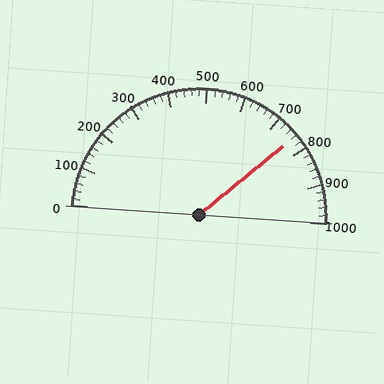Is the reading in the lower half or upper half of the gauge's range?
The reading is in the upper half of the range (0 to 1000).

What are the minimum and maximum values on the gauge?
The gauge ranges from 0 to 1000.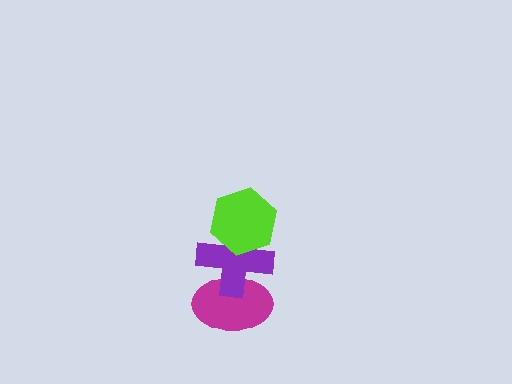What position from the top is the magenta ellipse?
The magenta ellipse is 3rd from the top.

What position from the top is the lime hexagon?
The lime hexagon is 1st from the top.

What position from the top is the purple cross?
The purple cross is 2nd from the top.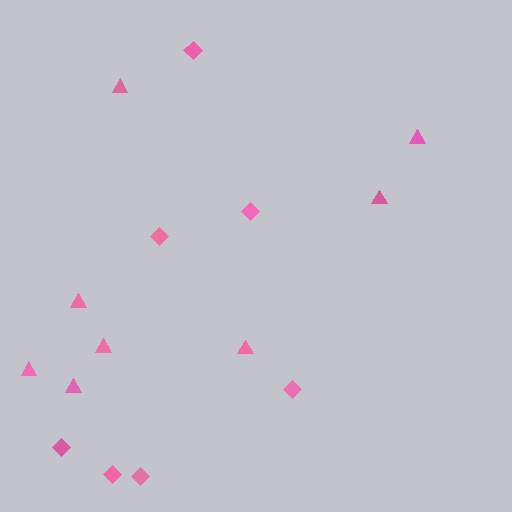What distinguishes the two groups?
There are 2 groups: one group of diamonds (7) and one group of triangles (8).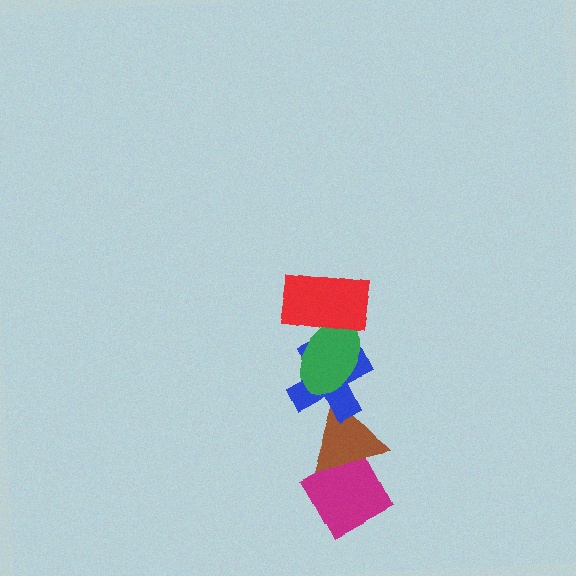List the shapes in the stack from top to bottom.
From top to bottom: the red rectangle, the green ellipse, the blue cross, the brown triangle, the magenta diamond.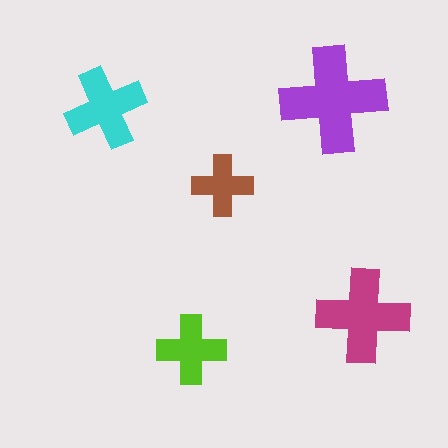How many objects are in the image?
There are 5 objects in the image.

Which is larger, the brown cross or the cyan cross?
The cyan one.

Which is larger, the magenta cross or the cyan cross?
The magenta one.